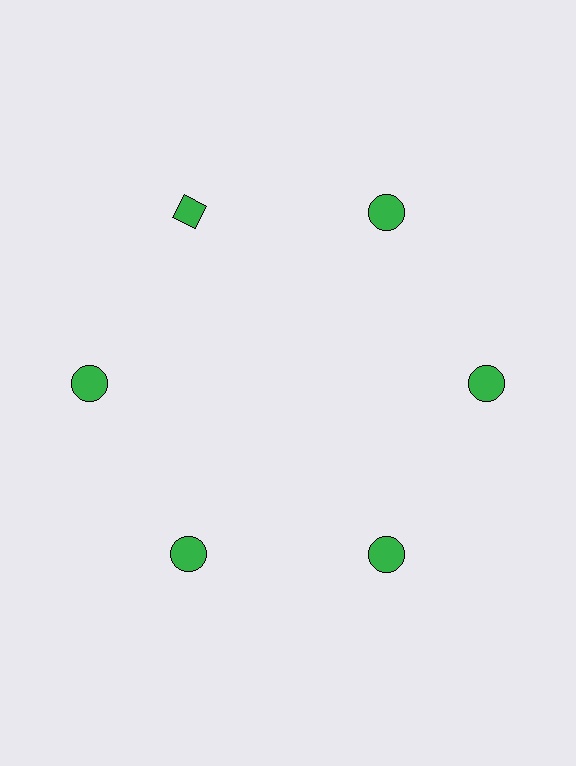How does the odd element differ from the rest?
It has a different shape: diamond instead of circle.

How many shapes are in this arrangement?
There are 6 shapes arranged in a ring pattern.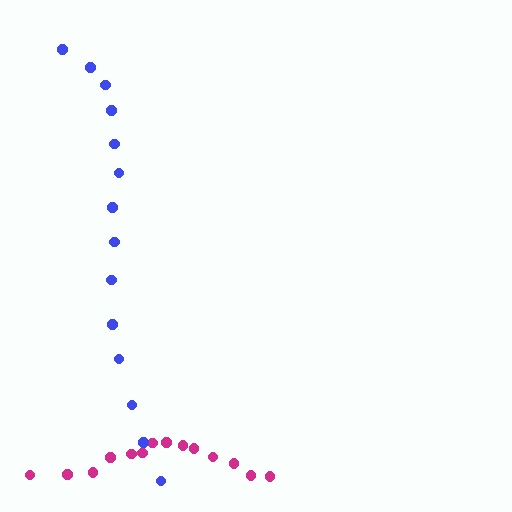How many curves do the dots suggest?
There are 2 distinct paths.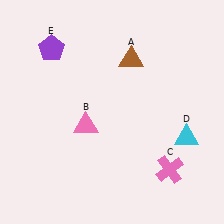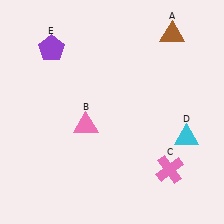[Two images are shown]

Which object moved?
The brown triangle (A) moved right.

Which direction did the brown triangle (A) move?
The brown triangle (A) moved right.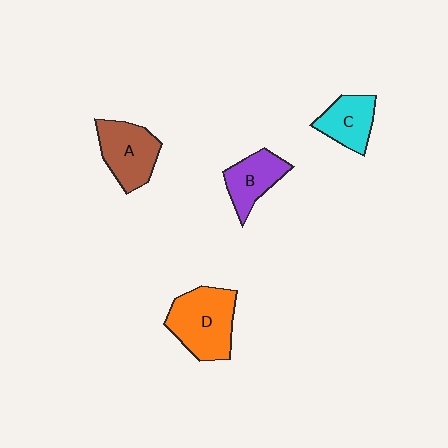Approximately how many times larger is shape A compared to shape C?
Approximately 1.3 times.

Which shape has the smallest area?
Shape C (cyan).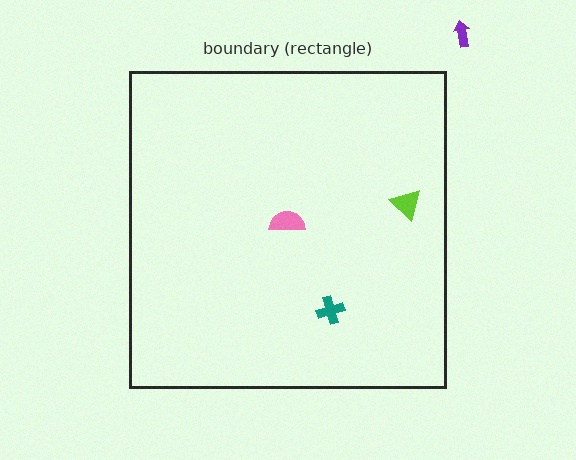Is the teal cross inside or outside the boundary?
Inside.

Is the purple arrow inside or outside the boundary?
Outside.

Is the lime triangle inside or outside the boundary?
Inside.